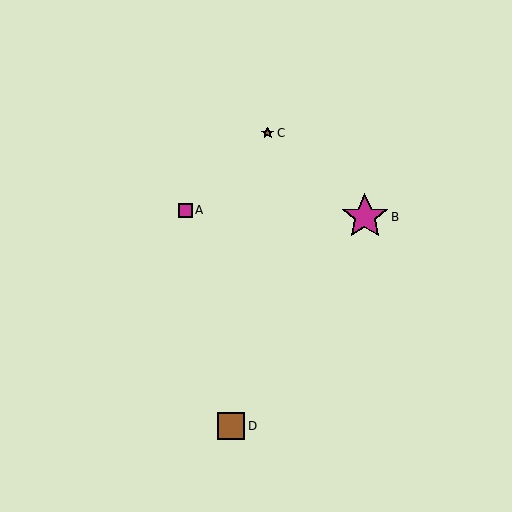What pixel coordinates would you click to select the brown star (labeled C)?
Click at (268, 133) to select the brown star C.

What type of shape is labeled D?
Shape D is a brown square.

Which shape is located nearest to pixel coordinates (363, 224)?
The magenta star (labeled B) at (365, 217) is nearest to that location.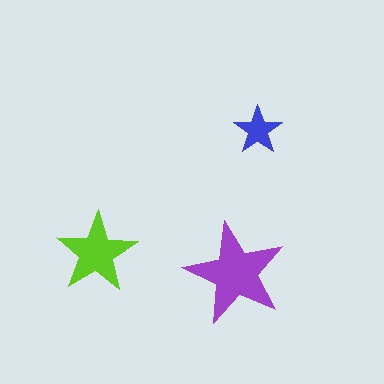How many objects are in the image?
There are 3 objects in the image.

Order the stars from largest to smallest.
the purple one, the lime one, the blue one.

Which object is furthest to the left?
The lime star is leftmost.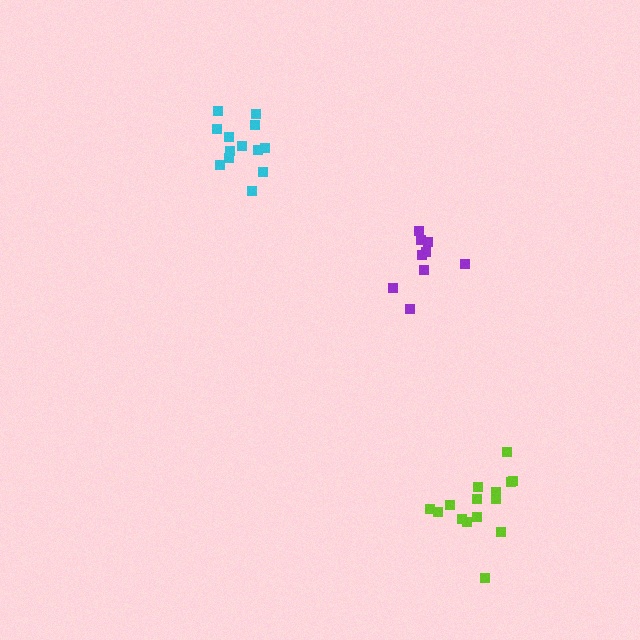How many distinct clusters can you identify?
There are 3 distinct clusters.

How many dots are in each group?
Group 1: 13 dots, Group 2: 15 dots, Group 3: 9 dots (37 total).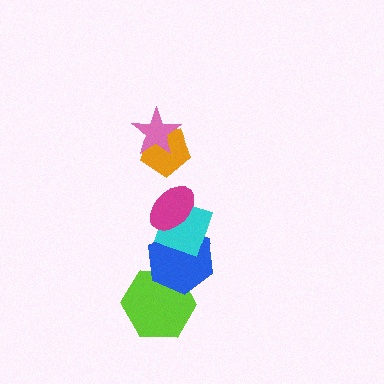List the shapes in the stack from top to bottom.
From top to bottom: the pink star, the orange pentagon, the magenta ellipse, the cyan diamond, the blue hexagon, the lime hexagon.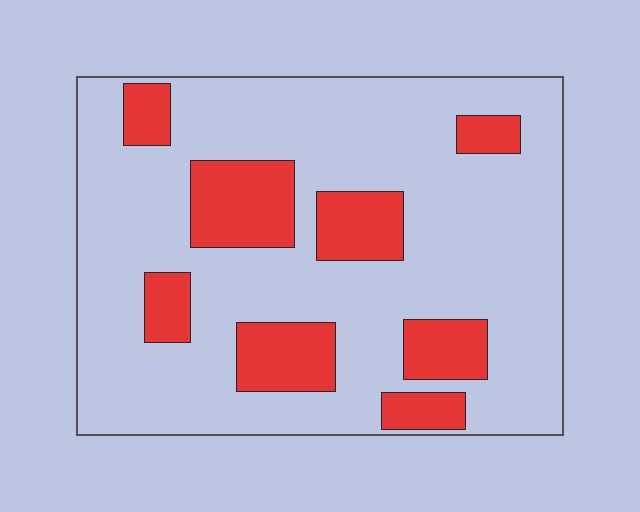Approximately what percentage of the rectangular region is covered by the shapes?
Approximately 25%.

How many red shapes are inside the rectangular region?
8.